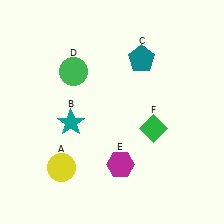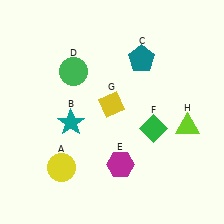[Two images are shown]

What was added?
A yellow diamond (G), a lime triangle (H) were added in Image 2.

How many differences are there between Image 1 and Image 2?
There are 2 differences between the two images.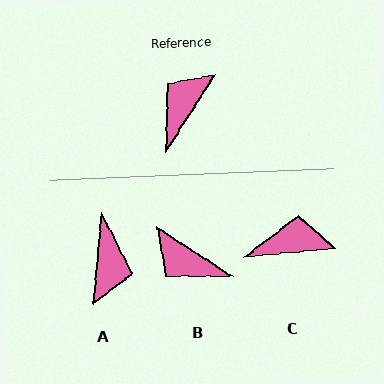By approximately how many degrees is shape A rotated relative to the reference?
Approximately 152 degrees clockwise.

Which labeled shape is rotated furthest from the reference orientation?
A, about 152 degrees away.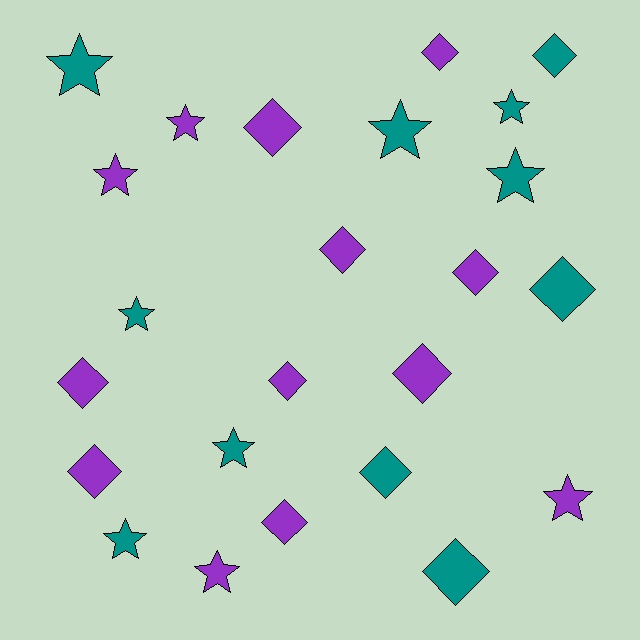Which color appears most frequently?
Purple, with 13 objects.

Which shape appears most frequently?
Diamond, with 13 objects.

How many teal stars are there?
There are 7 teal stars.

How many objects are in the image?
There are 24 objects.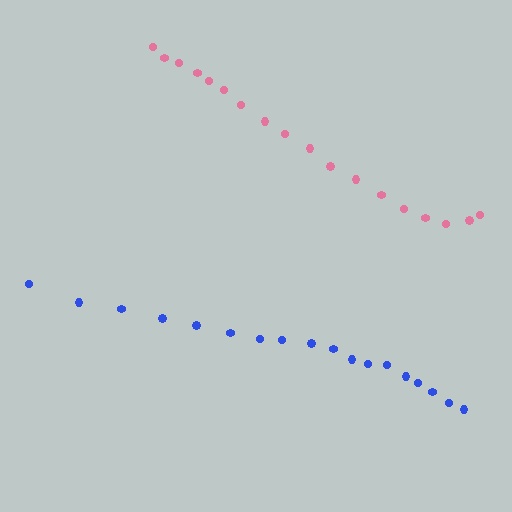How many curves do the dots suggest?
There are 2 distinct paths.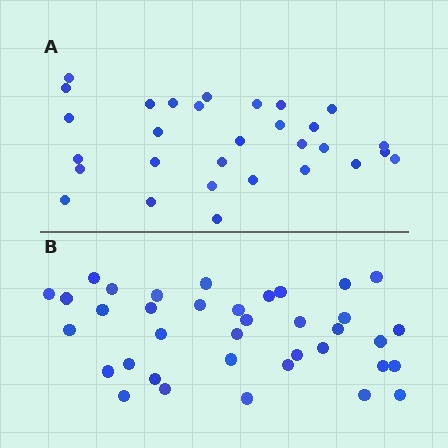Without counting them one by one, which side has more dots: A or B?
Region B (the bottom region) has more dots.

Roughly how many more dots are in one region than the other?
Region B has roughly 8 or so more dots than region A.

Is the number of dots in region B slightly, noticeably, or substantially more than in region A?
Region B has only slightly more — the two regions are fairly close. The ratio is roughly 1.2 to 1.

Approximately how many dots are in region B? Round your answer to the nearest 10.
About 40 dots. (The exact count is 37, which rounds to 40.)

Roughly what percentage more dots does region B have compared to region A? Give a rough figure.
About 25% more.